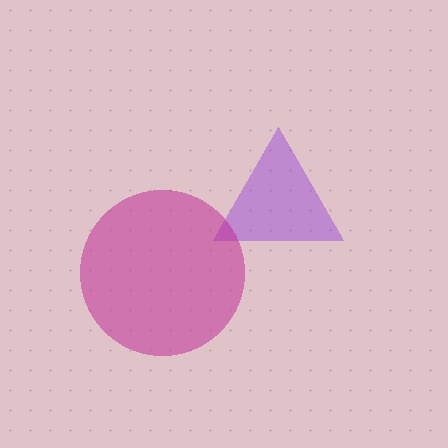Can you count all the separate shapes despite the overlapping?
Yes, there are 2 separate shapes.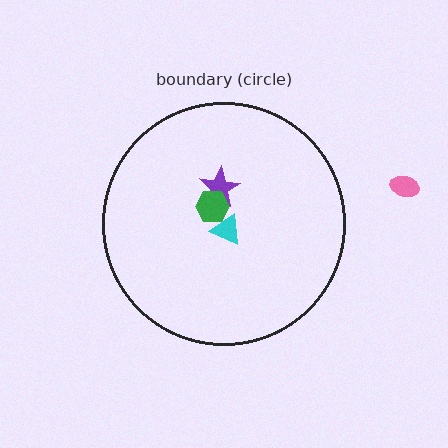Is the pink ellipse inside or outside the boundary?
Outside.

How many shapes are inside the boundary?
3 inside, 1 outside.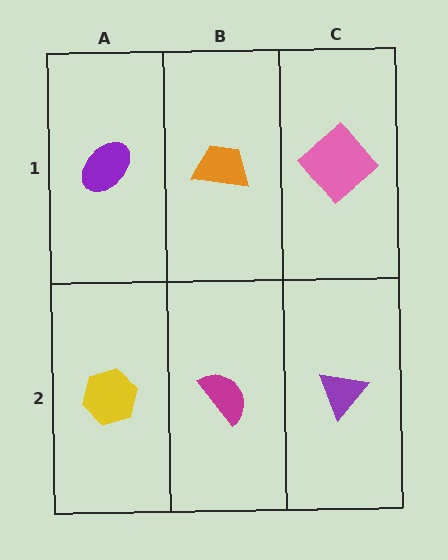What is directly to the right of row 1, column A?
An orange trapezoid.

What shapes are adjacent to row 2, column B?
An orange trapezoid (row 1, column B), a yellow hexagon (row 2, column A), a purple triangle (row 2, column C).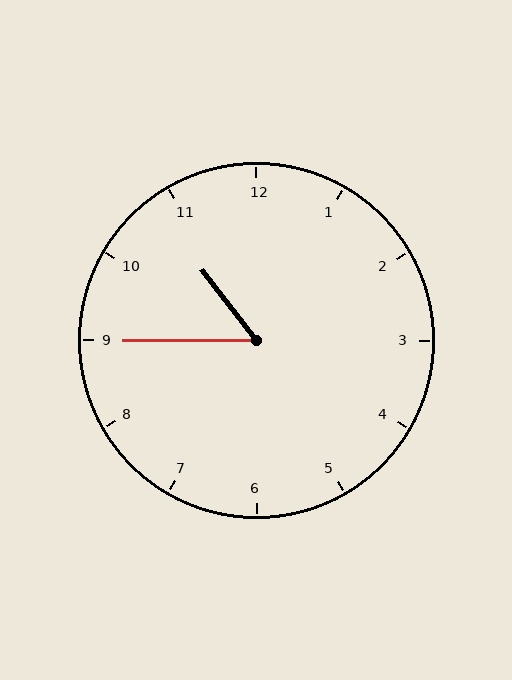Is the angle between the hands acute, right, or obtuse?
It is acute.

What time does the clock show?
10:45.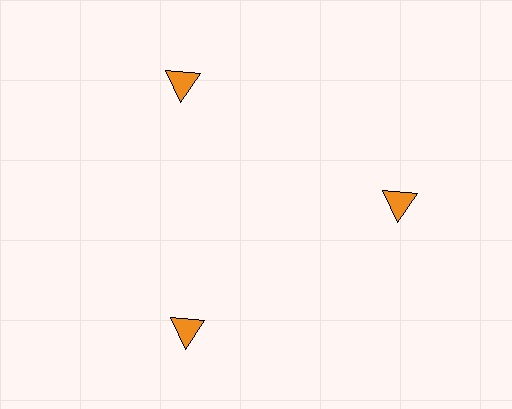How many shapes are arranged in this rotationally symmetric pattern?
There are 3 shapes, arranged in 3 groups of 1.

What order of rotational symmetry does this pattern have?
This pattern has 3-fold rotational symmetry.